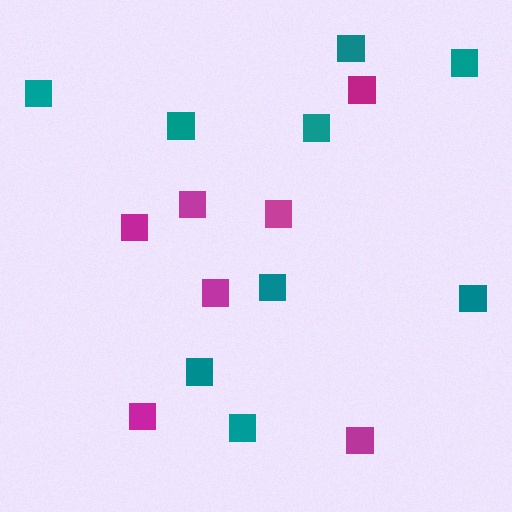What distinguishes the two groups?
There are 2 groups: one group of teal squares (9) and one group of magenta squares (7).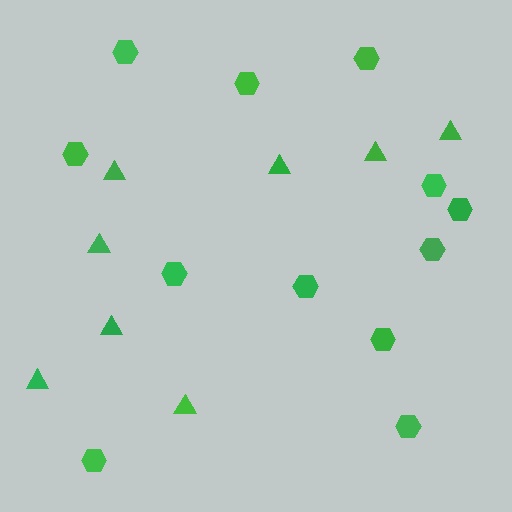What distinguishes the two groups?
There are 2 groups: one group of triangles (8) and one group of hexagons (12).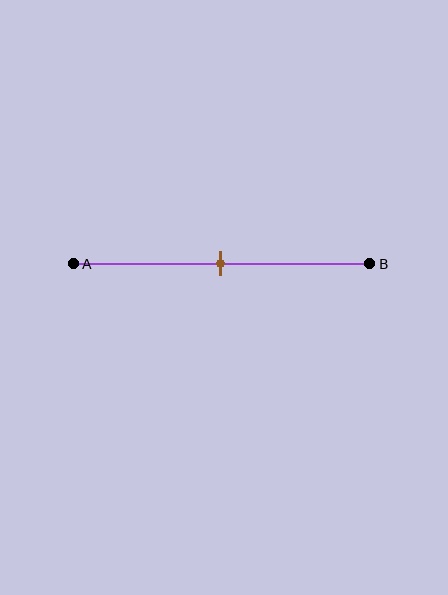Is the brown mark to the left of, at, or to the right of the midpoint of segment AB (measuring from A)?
The brown mark is approximately at the midpoint of segment AB.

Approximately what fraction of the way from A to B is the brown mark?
The brown mark is approximately 50% of the way from A to B.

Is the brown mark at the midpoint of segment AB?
Yes, the mark is approximately at the midpoint.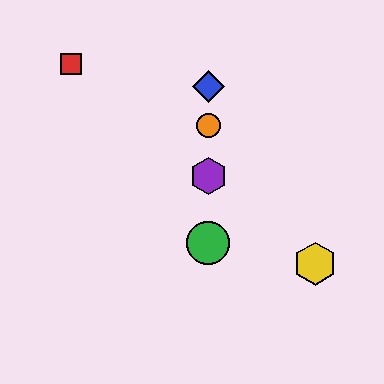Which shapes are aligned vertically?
The blue diamond, the green circle, the purple hexagon, the orange circle are aligned vertically.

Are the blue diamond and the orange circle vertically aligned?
Yes, both are at x≈208.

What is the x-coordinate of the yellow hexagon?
The yellow hexagon is at x≈315.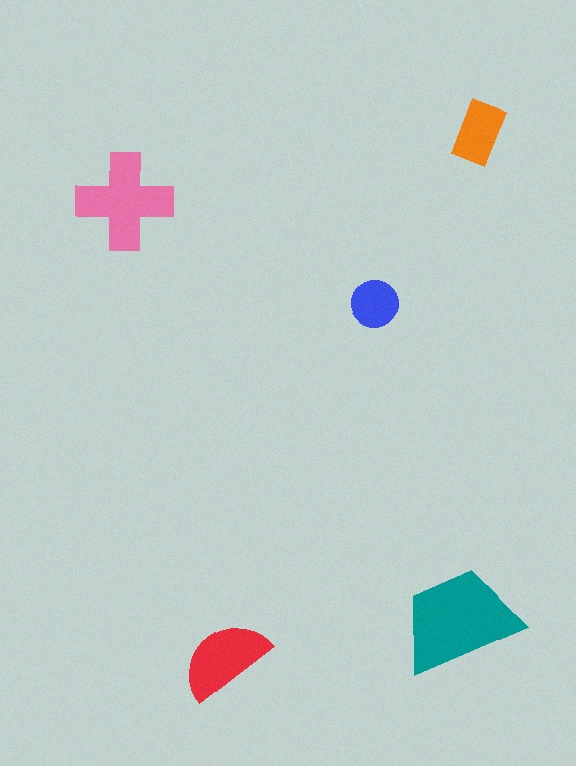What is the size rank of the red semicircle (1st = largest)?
3rd.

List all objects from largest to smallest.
The teal trapezoid, the pink cross, the red semicircle, the orange rectangle, the blue circle.